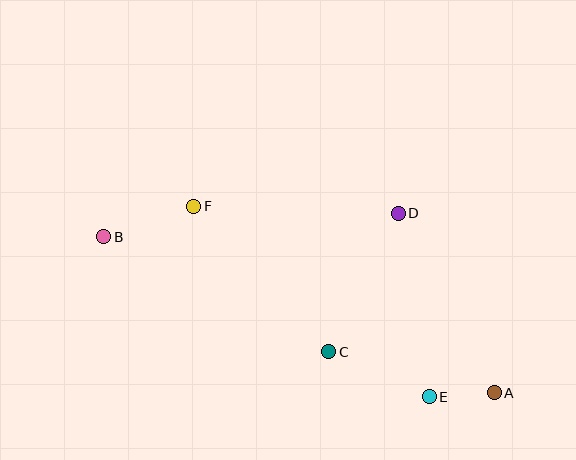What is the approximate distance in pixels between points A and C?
The distance between A and C is approximately 171 pixels.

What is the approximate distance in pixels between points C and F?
The distance between C and F is approximately 199 pixels.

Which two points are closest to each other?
Points A and E are closest to each other.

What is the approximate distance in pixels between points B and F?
The distance between B and F is approximately 95 pixels.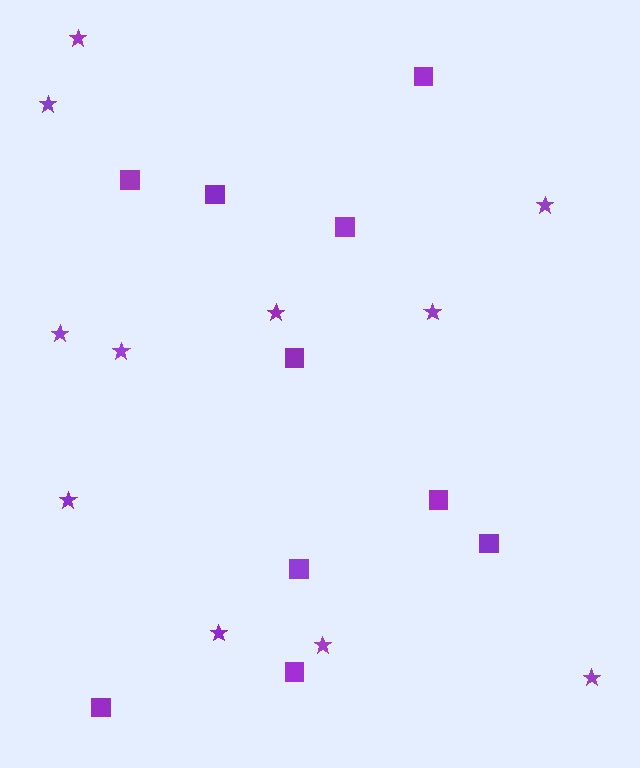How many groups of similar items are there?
There are 2 groups: one group of squares (10) and one group of stars (11).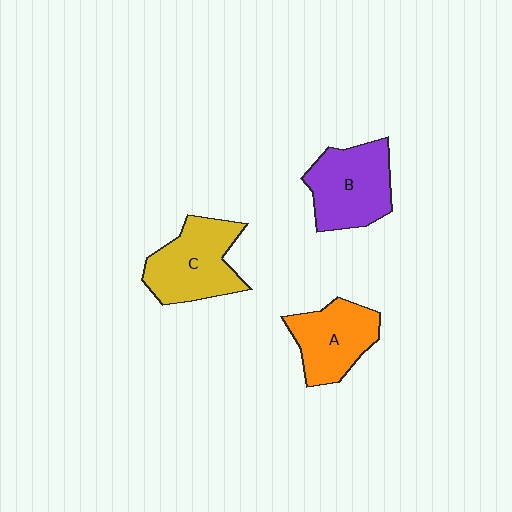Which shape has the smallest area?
Shape A (orange).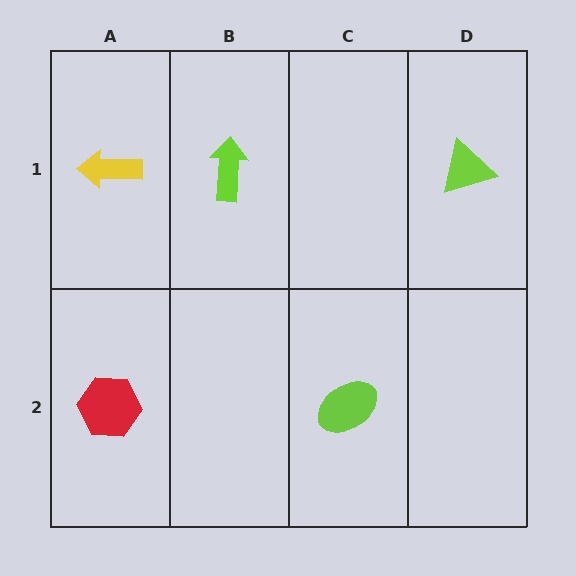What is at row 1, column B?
A lime arrow.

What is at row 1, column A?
A yellow arrow.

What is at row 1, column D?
A lime triangle.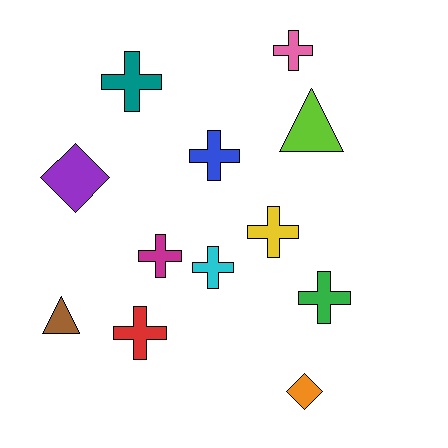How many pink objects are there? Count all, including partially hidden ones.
There is 1 pink object.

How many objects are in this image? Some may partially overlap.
There are 12 objects.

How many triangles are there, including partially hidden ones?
There are 2 triangles.